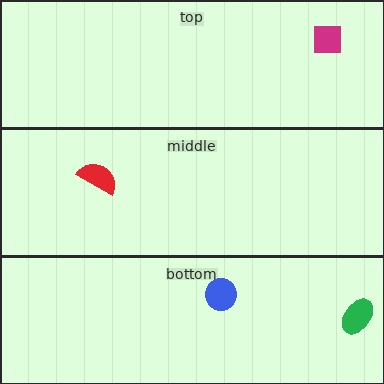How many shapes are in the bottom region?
2.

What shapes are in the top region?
The magenta square.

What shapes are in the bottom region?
The green ellipse, the blue circle.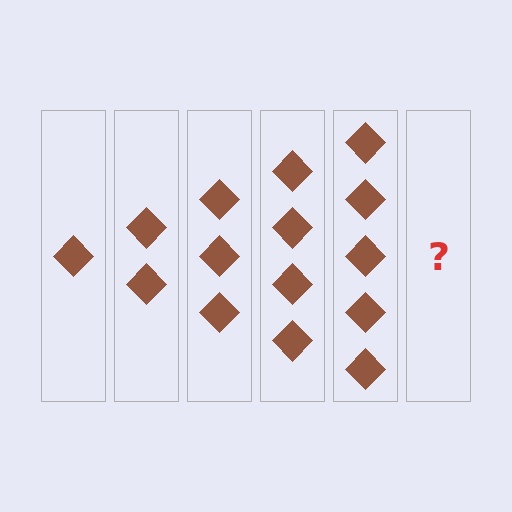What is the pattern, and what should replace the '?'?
The pattern is that each step adds one more diamond. The '?' should be 6 diamonds.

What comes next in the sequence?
The next element should be 6 diamonds.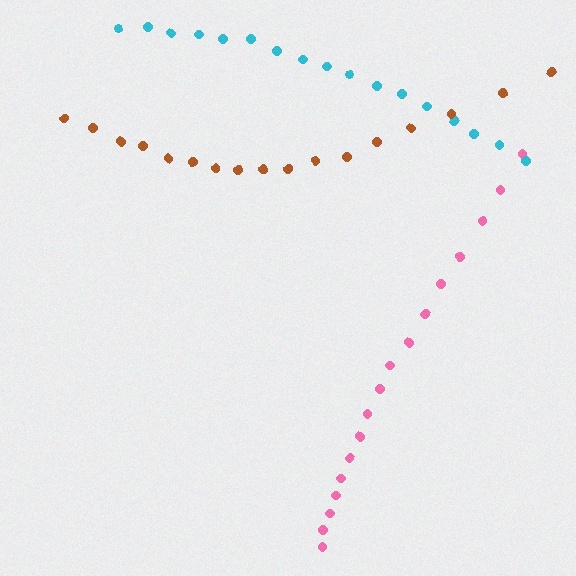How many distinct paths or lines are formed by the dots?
There are 3 distinct paths.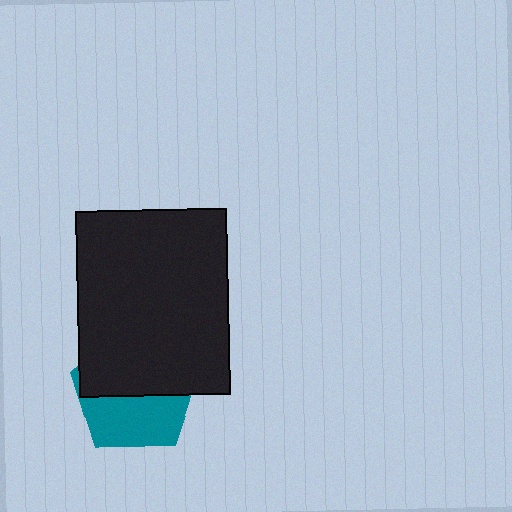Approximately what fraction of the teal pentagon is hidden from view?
Roughly 54% of the teal pentagon is hidden behind the black rectangle.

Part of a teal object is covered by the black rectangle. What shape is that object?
It is a pentagon.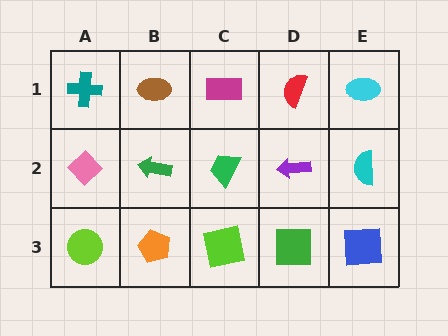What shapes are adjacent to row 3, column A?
A pink diamond (row 2, column A), an orange pentagon (row 3, column B).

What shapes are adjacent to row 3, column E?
A cyan semicircle (row 2, column E), a green square (row 3, column D).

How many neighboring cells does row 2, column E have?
3.